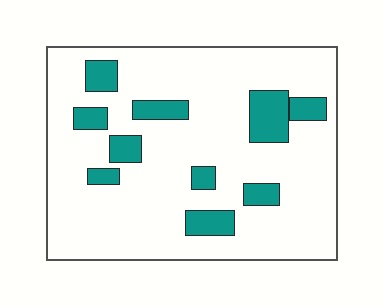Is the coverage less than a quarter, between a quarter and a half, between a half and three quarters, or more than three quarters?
Less than a quarter.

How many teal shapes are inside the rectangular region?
10.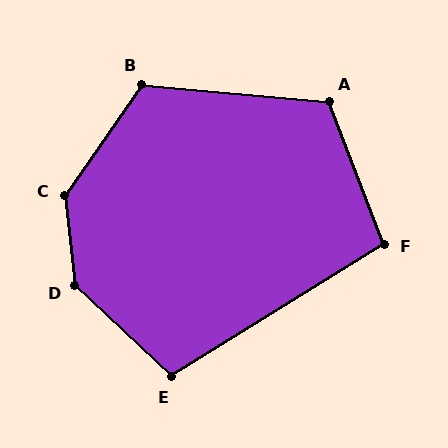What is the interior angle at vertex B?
Approximately 120 degrees (obtuse).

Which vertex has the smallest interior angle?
F, at approximately 101 degrees.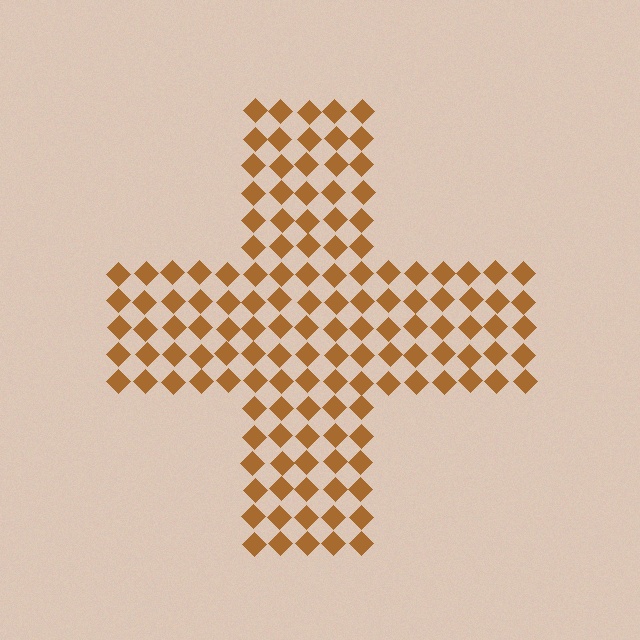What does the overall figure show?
The overall figure shows a cross.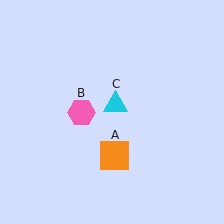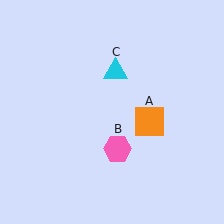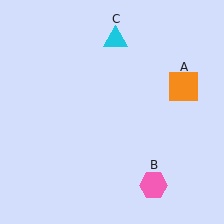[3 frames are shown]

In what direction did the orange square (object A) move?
The orange square (object A) moved up and to the right.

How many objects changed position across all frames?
3 objects changed position: orange square (object A), pink hexagon (object B), cyan triangle (object C).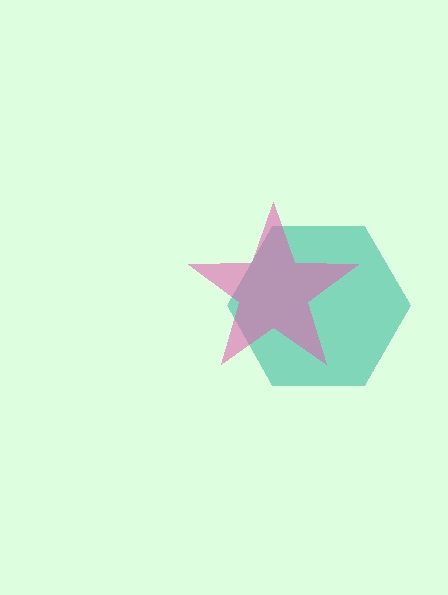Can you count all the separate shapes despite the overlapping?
Yes, there are 2 separate shapes.